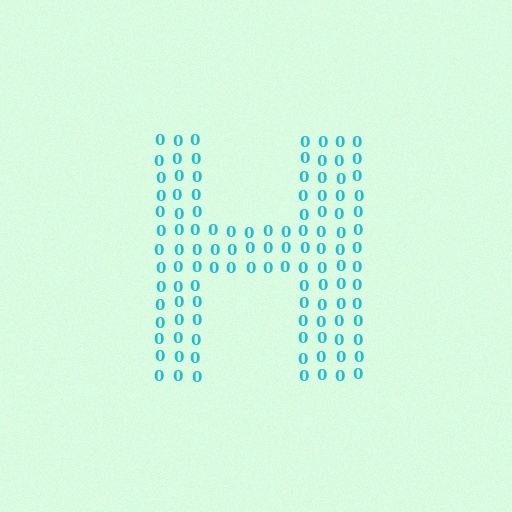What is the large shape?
The large shape is the letter H.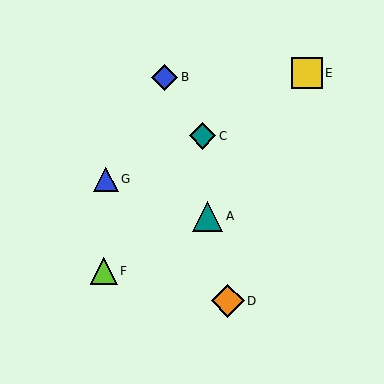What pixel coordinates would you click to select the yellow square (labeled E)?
Click at (307, 73) to select the yellow square E.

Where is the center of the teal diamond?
The center of the teal diamond is at (203, 136).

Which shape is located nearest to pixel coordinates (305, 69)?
The yellow square (labeled E) at (307, 73) is nearest to that location.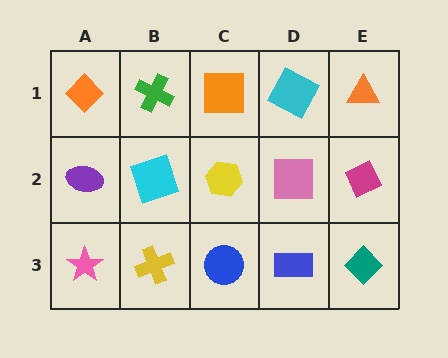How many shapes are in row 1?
5 shapes.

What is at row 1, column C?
An orange square.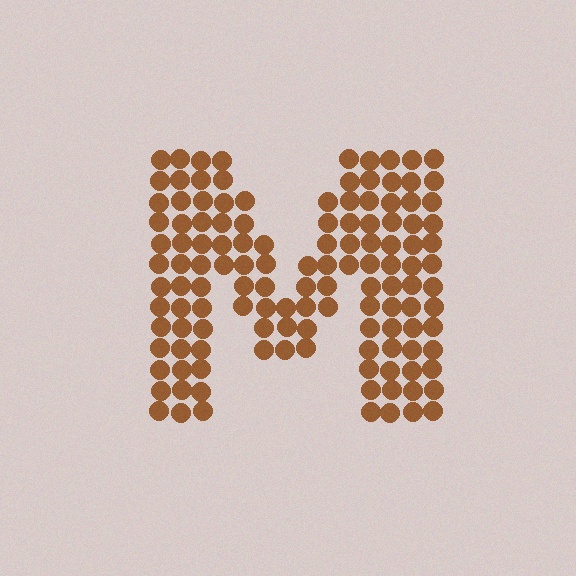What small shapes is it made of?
It is made of small circles.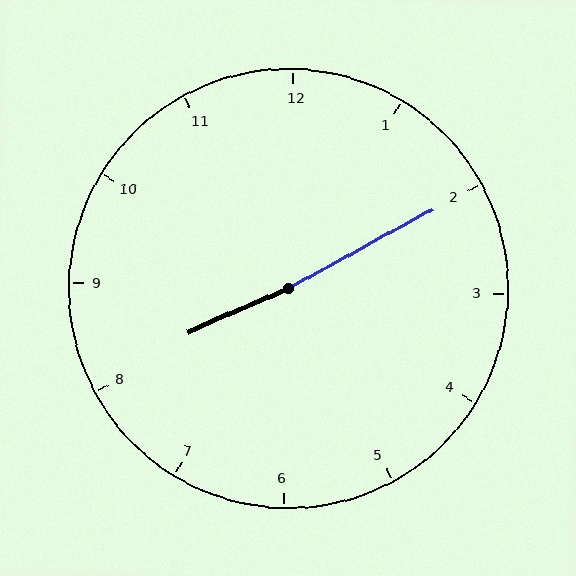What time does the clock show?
8:10.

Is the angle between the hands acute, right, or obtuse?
It is obtuse.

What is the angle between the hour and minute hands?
Approximately 175 degrees.